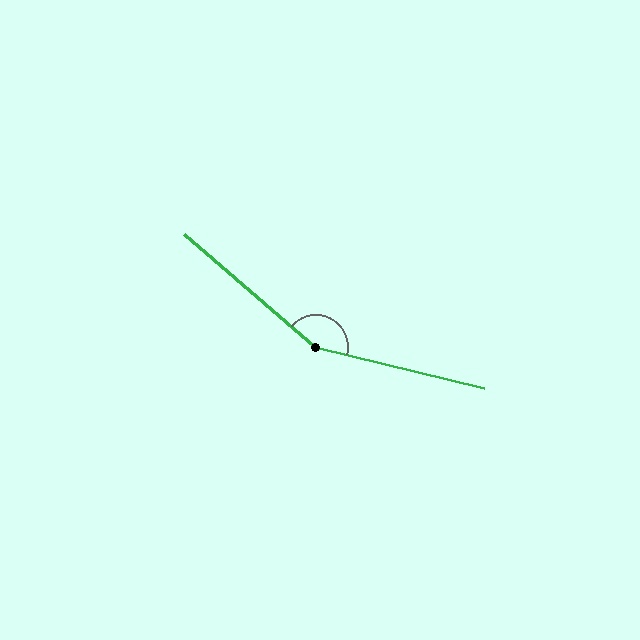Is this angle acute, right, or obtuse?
It is obtuse.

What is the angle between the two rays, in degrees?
Approximately 153 degrees.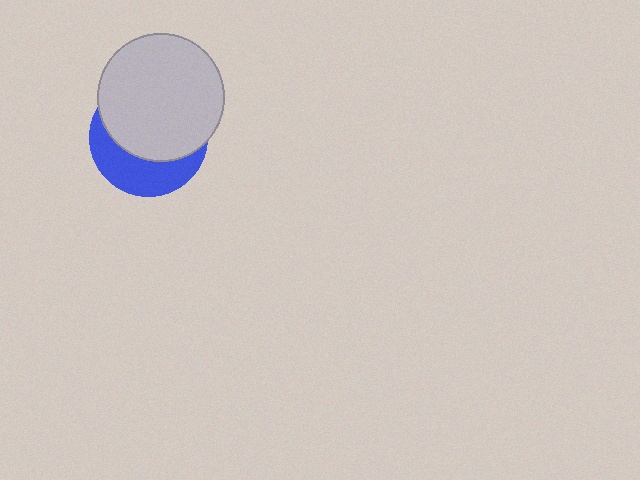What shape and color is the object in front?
The object in front is a light gray circle.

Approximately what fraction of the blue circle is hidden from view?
Roughly 62% of the blue circle is hidden behind the light gray circle.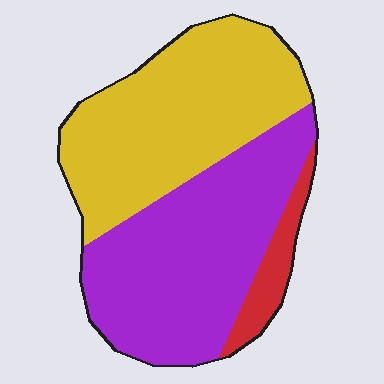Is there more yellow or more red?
Yellow.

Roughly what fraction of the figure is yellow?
Yellow covers roughly 45% of the figure.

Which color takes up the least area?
Red, at roughly 10%.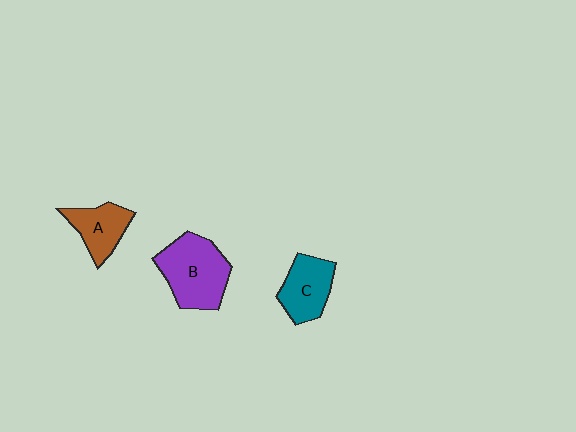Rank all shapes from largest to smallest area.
From largest to smallest: B (purple), C (teal), A (brown).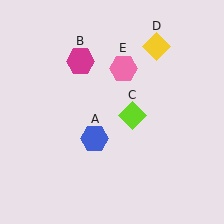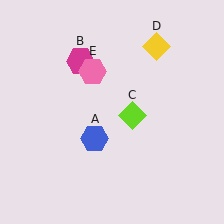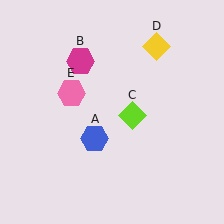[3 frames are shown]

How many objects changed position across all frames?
1 object changed position: pink hexagon (object E).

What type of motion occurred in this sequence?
The pink hexagon (object E) rotated counterclockwise around the center of the scene.